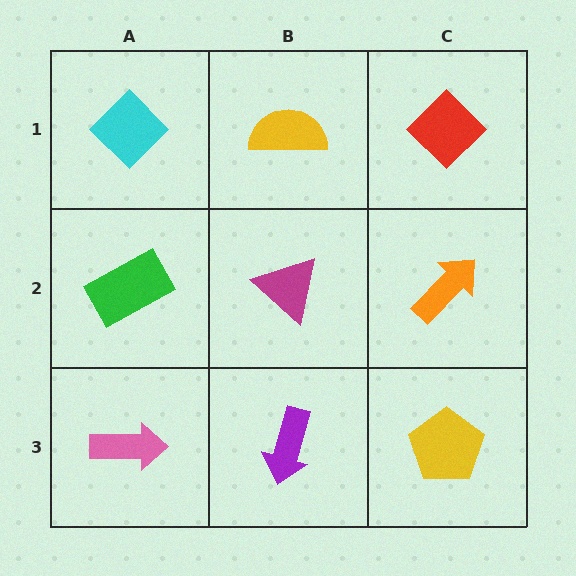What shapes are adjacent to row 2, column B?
A yellow semicircle (row 1, column B), a purple arrow (row 3, column B), a green rectangle (row 2, column A), an orange arrow (row 2, column C).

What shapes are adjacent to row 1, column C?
An orange arrow (row 2, column C), a yellow semicircle (row 1, column B).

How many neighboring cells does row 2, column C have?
3.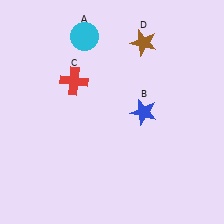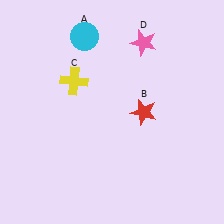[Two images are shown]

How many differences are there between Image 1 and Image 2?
There are 3 differences between the two images.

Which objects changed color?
B changed from blue to red. C changed from red to yellow. D changed from brown to pink.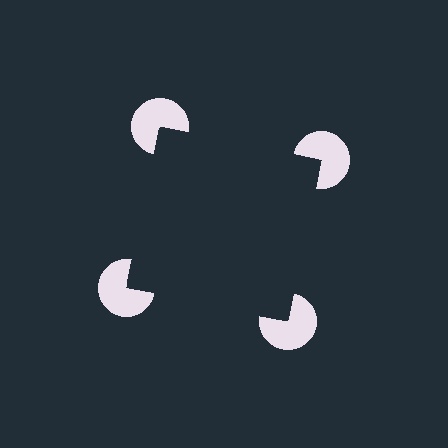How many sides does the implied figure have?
4 sides.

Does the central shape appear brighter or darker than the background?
It typically appears slightly darker than the background, even though no actual brightness change is drawn.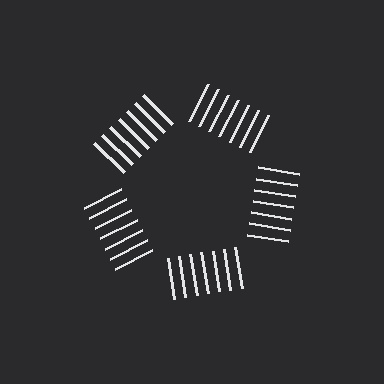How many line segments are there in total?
35 — 7 along each of the 5 edges.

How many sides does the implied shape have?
5 sides — the line-ends trace a pentagon.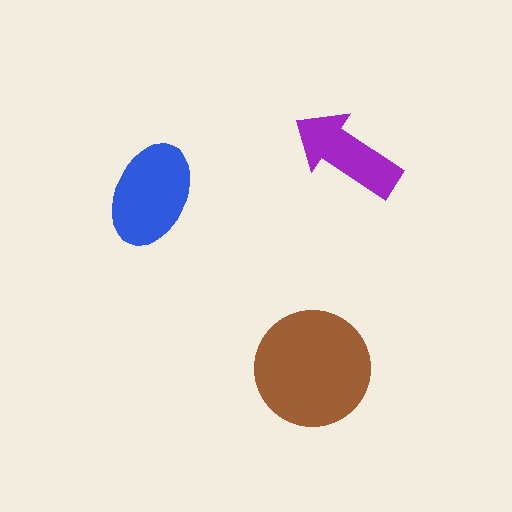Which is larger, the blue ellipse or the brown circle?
The brown circle.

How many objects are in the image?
There are 3 objects in the image.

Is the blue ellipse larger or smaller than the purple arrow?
Larger.